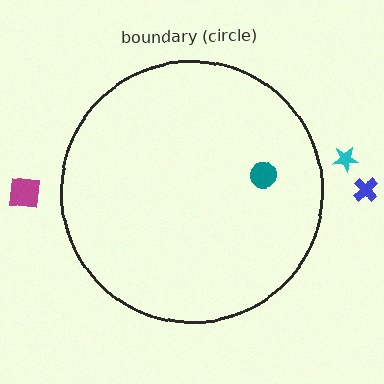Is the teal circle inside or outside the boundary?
Inside.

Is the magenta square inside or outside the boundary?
Outside.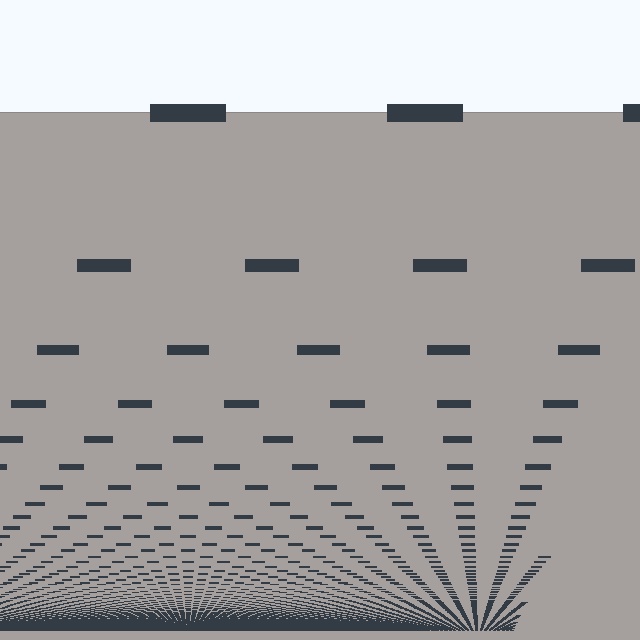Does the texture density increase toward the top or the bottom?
Density increases toward the bottom.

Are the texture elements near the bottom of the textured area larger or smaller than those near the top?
Smaller. The gradient is inverted — elements near the bottom are smaller and denser.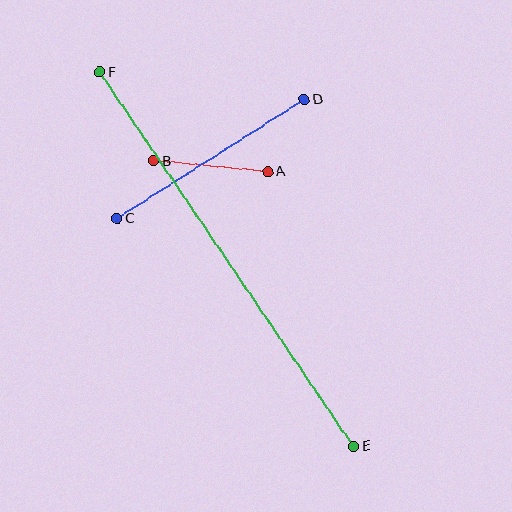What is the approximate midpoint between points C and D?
The midpoint is at approximately (210, 159) pixels.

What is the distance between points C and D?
The distance is approximately 222 pixels.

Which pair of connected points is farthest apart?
Points E and F are farthest apart.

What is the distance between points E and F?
The distance is approximately 453 pixels.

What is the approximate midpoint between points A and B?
The midpoint is at approximately (211, 166) pixels.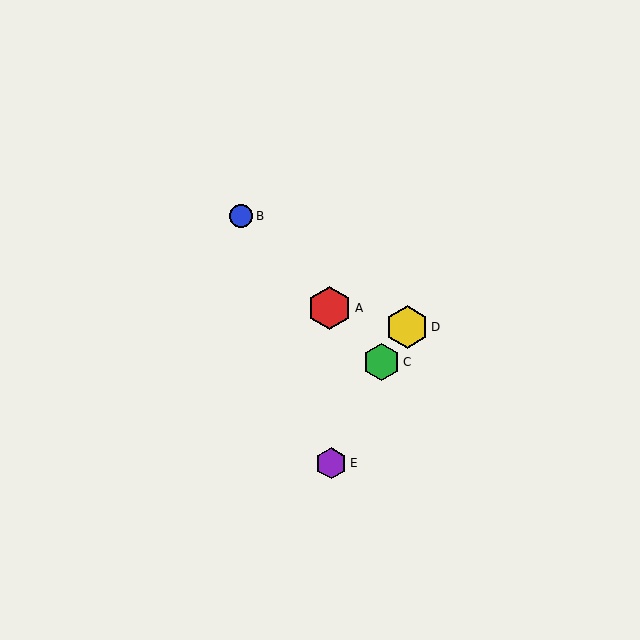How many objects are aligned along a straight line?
3 objects (A, B, C) are aligned along a straight line.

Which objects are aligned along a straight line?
Objects A, B, C are aligned along a straight line.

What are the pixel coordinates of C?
Object C is at (382, 362).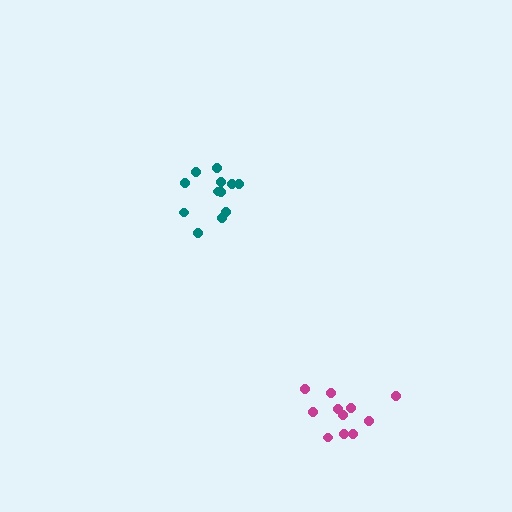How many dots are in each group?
Group 1: 11 dots, Group 2: 12 dots (23 total).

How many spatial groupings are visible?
There are 2 spatial groupings.